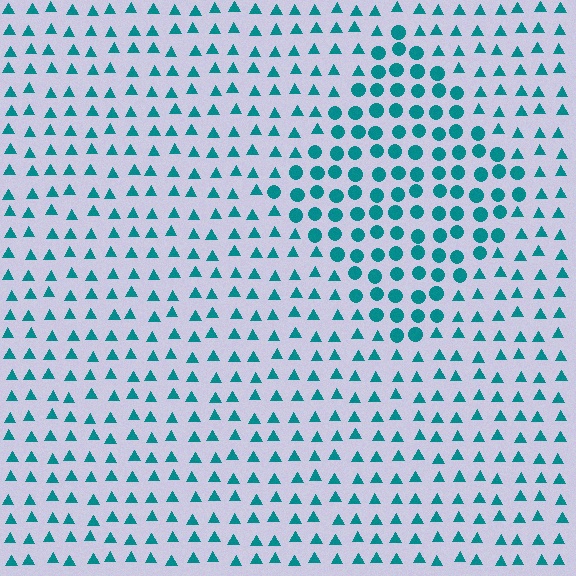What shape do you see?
I see a diamond.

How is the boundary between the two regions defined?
The boundary is defined by a change in element shape: circles inside vs. triangles outside. All elements share the same color and spacing.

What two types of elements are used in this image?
The image uses circles inside the diamond region and triangles outside it.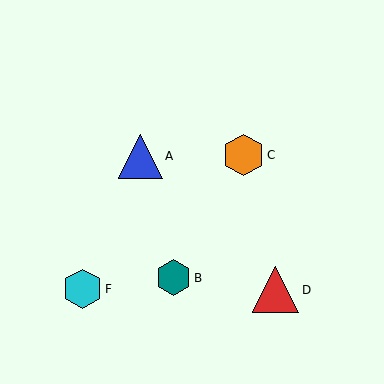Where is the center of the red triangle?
The center of the red triangle is at (276, 290).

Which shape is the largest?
The red triangle (labeled D) is the largest.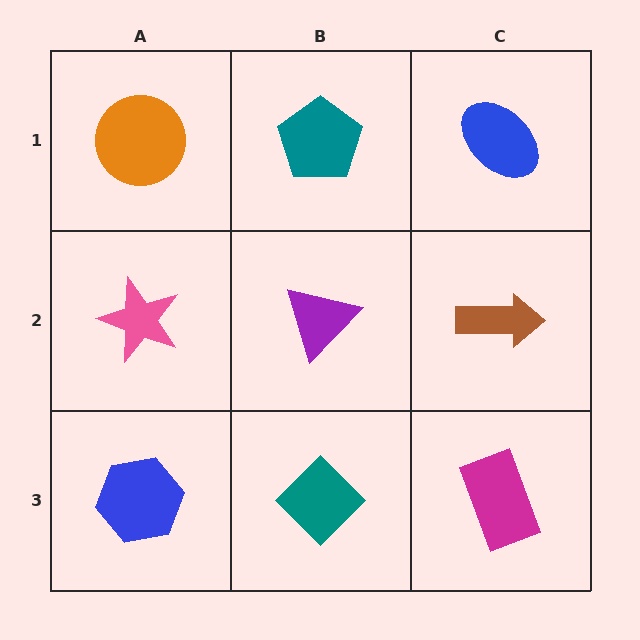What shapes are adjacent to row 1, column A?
A pink star (row 2, column A), a teal pentagon (row 1, column B).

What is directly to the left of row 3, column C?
A teal diamond.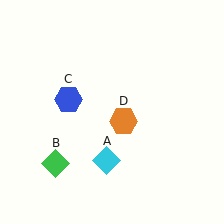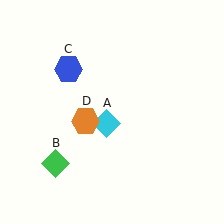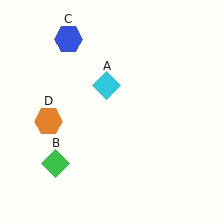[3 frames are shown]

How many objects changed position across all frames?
3 objects changed position: cyan diamond (object A), blue hexagon (object C), orange hexagon (object D).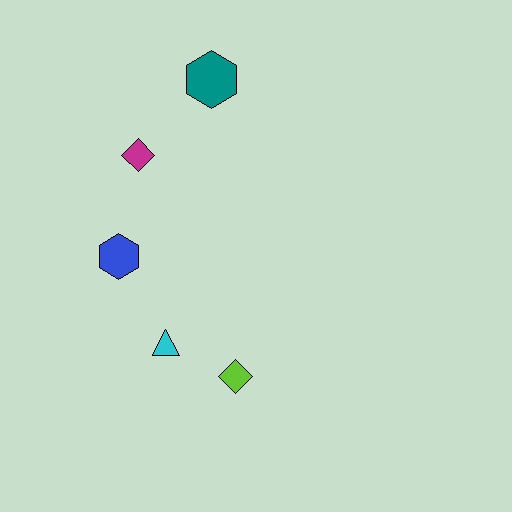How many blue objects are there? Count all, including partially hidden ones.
There is 1 blue object.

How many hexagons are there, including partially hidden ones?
There are 2 hexagons.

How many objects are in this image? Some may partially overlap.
There are 5 objects.